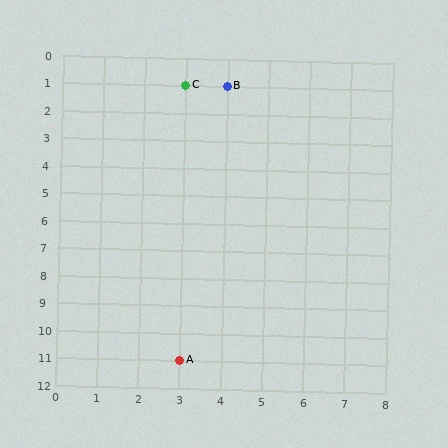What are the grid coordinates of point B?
Point B is at grid coordinates (4, 1).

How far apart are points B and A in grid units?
Points B and A are 1 column and 10 rows apart (about 10.0 grid units diagonally).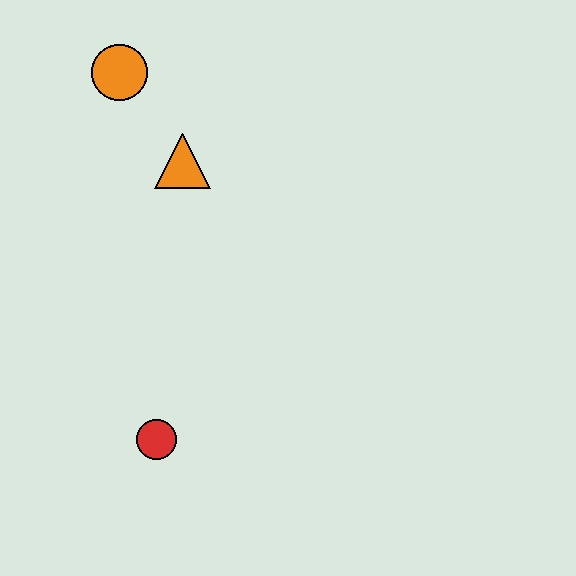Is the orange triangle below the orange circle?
Yes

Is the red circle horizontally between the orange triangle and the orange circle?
Yes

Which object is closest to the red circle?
The orange triangle is closest to the red circle.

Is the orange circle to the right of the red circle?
No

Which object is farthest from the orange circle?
The red circle is farthest from the orange circle.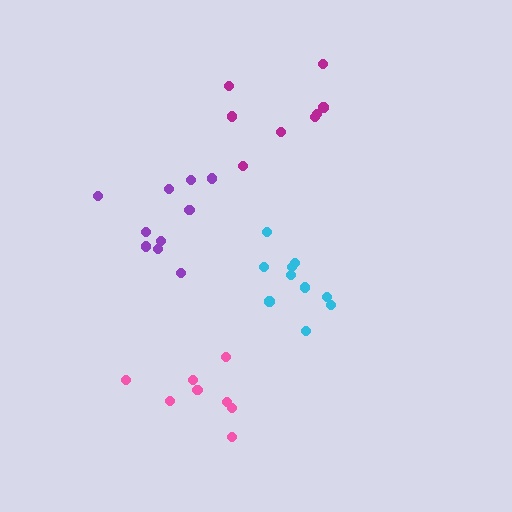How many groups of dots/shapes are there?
There are 4 groups.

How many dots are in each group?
Group 1: 8 dots, Group 2: 8 dots, Group 3: 10 dots, Group 4: 10 dots (36 total).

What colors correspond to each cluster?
The clusters are colored: pink, magenta, cyan, purple.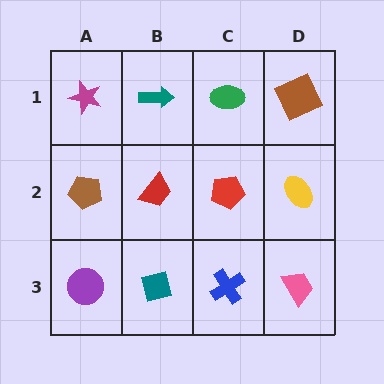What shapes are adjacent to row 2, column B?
A teal arrow (row 1, column B), a teal square (row 3, column B), a brown pentagon (row 2, column A), a red pentagon (row 2, column C).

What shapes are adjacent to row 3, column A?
A brown pentagon (row 2, column A), a teal square (row 3, column B).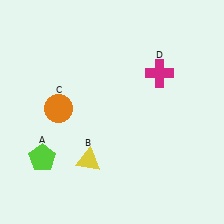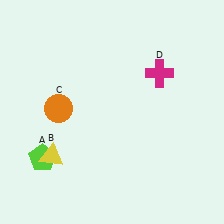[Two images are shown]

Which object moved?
The yellow triangle (B) moved left.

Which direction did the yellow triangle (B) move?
The yellow triangle (B) moved left.